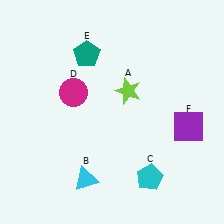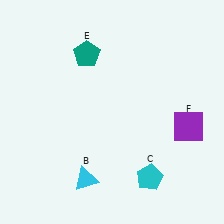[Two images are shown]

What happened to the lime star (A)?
The lime star (A) was removed in Image 2. It was in the top-right area of Image 1.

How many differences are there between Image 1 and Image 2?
There are 2 differences between the two images.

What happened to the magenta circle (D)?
The magenta circle (D) was removed in Image 2. It was in the top-left area of Image 1.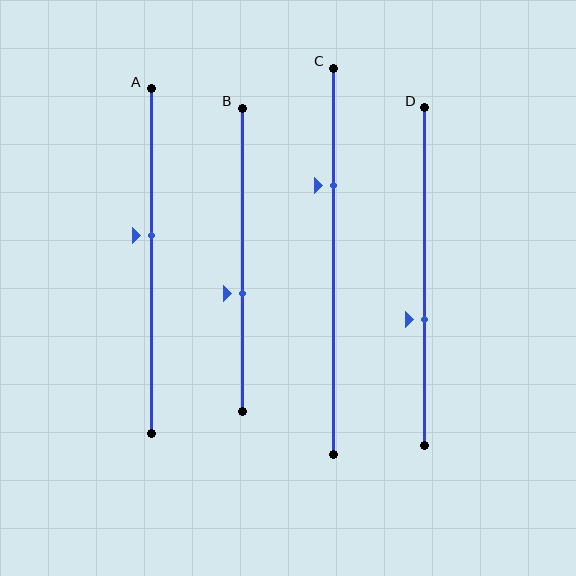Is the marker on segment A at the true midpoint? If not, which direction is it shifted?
No, the marker on segment A is shifted upward by about 7% of the segment length.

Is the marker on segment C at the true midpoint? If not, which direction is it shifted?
No, the marker on segment C is shifted upward by about 20% of the segment length.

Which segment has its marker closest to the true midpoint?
Segment A has its marker closest to the true midpoint.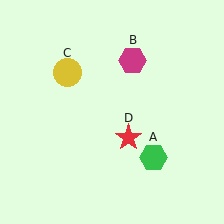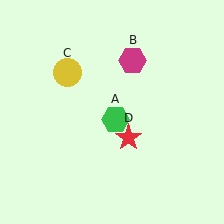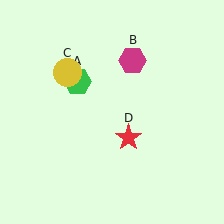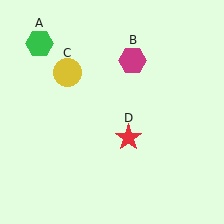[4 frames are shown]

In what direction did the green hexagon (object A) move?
The green hexagon (object A) moved up and to the left.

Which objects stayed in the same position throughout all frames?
Magenta hexagon (object B) and yellow circle (object C) and red star (object D) remained stationary.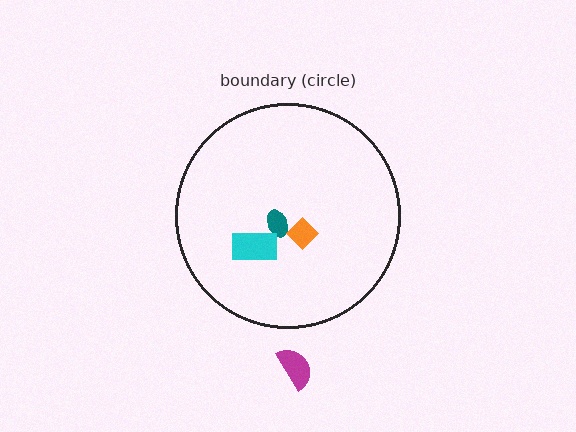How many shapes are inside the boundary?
3 inside, 1 outside.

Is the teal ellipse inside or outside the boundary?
Inside.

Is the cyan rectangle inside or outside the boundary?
Inside.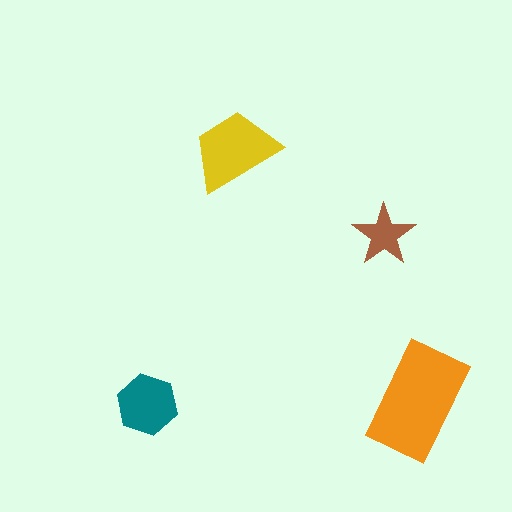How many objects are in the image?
There are 4 objects in the image.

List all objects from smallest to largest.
The brown star, the teal hexagon, the yellow trapezoid, the orange rectangle.